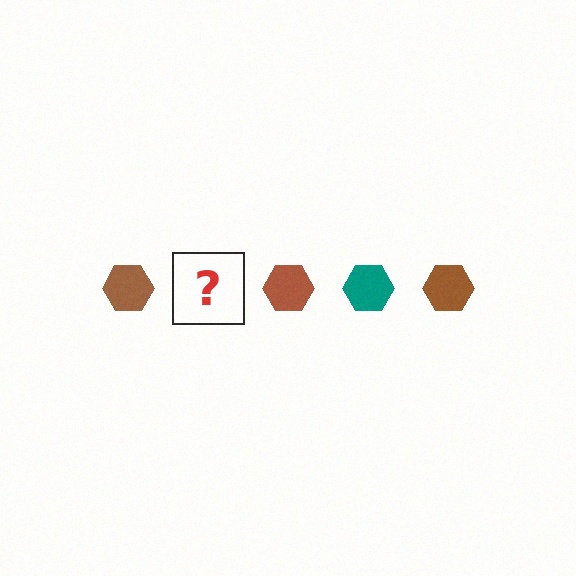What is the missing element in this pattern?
The missing element is a teal hexagon.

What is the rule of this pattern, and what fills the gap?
The rule is that the pattern cycles through brown, teal hexagons. The gap should be filled with a teal hexagon.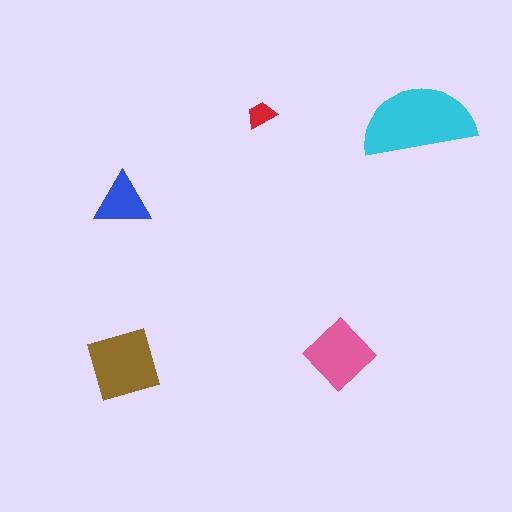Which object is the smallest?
The red trapezoid.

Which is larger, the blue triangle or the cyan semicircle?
The cyan semicircle.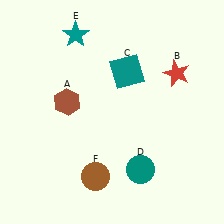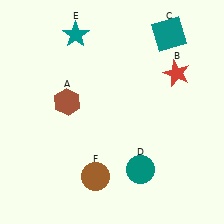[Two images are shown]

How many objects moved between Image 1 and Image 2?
1 object moved between the two images.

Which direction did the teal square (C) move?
The teal square (C) moved right.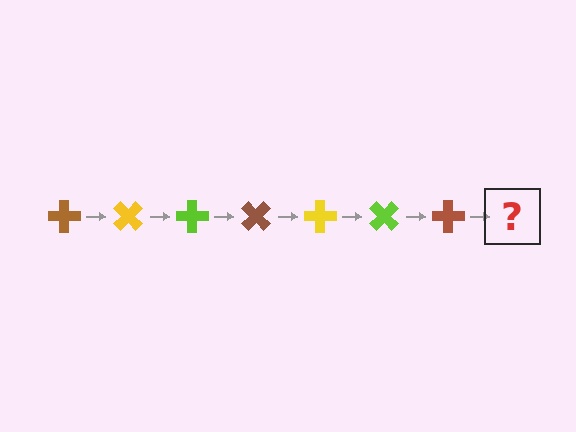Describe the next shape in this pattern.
It should be a yellow cross, rotated 315 degrees from the start.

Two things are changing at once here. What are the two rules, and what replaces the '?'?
The two rules are that it rotates 45 degrees each step and the color cycles through brown, yellow, and lime. The '?' should be a yellow cross, rotated 315 degrees from the start.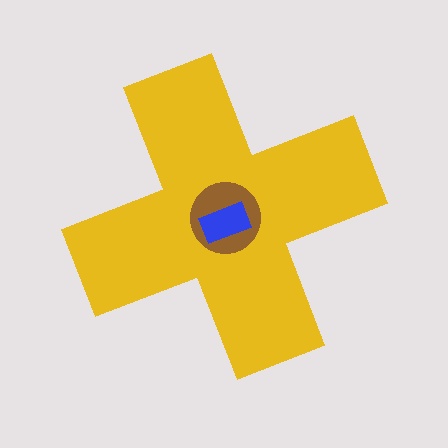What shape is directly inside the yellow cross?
The brown circle.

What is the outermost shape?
The yellow cross.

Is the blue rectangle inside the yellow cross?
Yes.